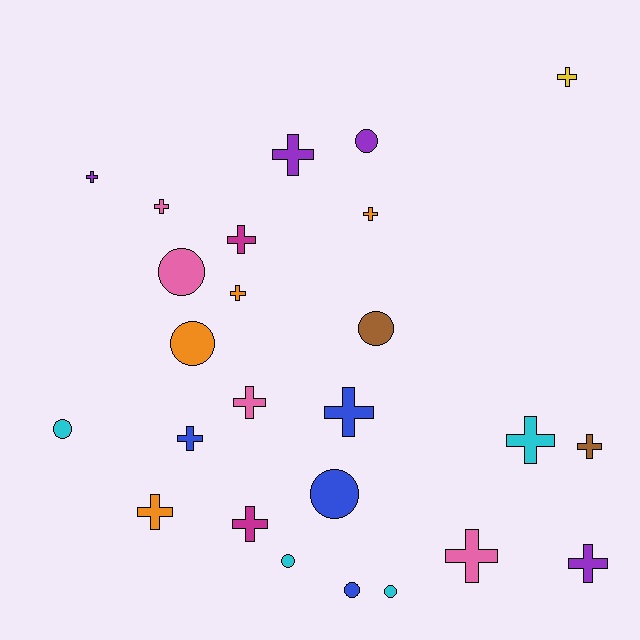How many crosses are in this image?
There are 16 crosses.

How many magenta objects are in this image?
There are 2 magenta objects.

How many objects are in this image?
There are 25 objects.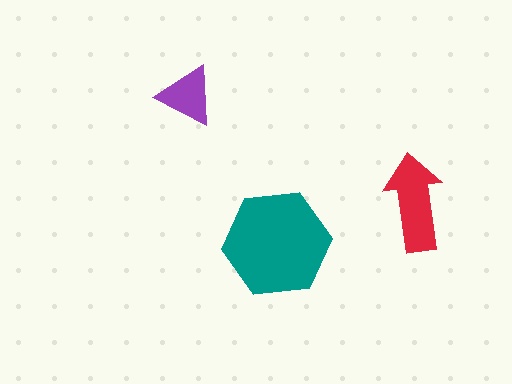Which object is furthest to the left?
The purple triangle is leftmost.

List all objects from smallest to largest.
The purple triangle, the red arrow, the teal hexagon.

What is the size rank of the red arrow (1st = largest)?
2nd.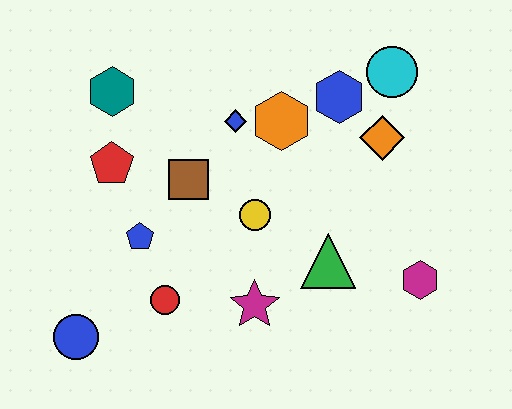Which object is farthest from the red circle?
The cyan circle is farthest from the red circle.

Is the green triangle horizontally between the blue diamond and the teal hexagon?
No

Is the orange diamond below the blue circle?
No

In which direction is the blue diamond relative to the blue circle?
The blue diamond is above the blue circle.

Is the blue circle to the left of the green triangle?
Yes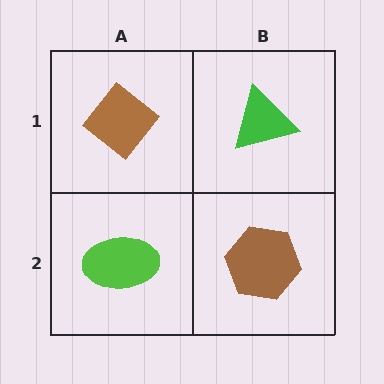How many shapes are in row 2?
2 shapes.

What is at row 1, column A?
A brown diamond.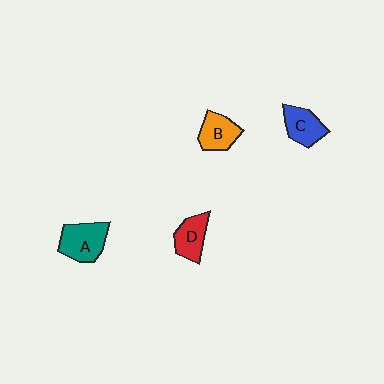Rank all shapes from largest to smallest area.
From largest to smallest: A (teal), B (orange), C (blue), D (red).